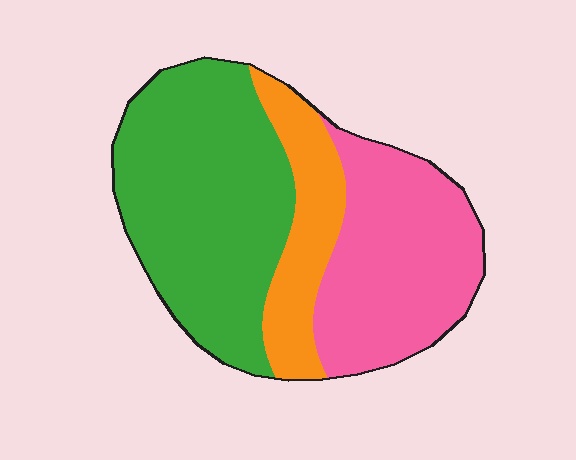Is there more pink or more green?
Green.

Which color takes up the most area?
Green, at roughly 45%.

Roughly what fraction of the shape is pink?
Pink covers 35% of the shape.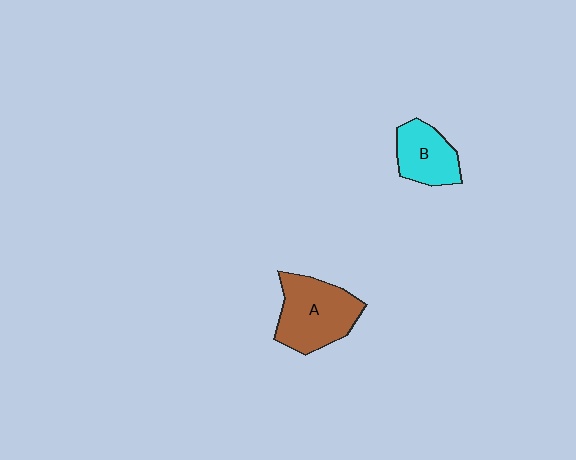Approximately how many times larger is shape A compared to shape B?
Approximately 1.5 times.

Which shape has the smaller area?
Shape B (cyan).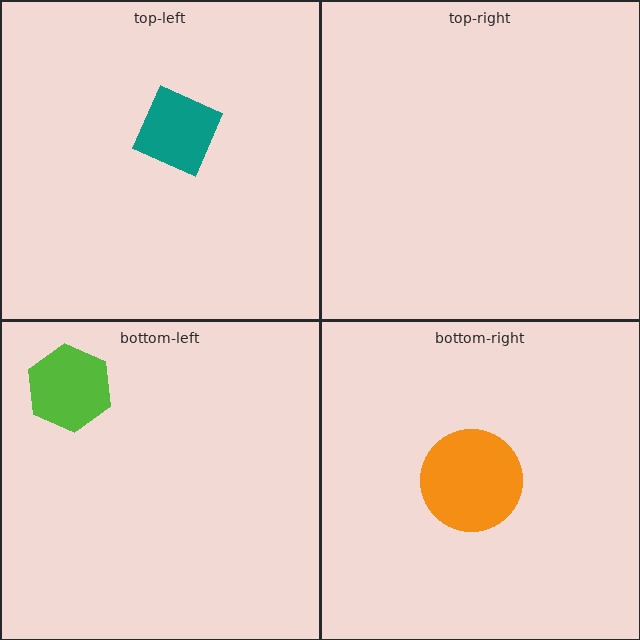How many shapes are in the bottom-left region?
1.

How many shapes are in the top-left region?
1.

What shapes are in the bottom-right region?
The orange circle.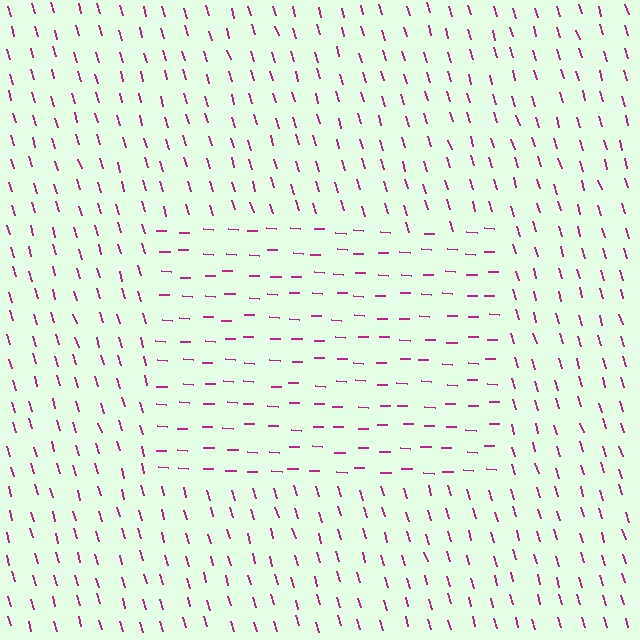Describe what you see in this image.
The image is filled with small magenta line segments. A rectangle region in the image has lines oriented differently from the surrounding lines, creating a visible texture boundary.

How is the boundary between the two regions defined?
The boundary is defined purely by a change in line orientation (approximately 71 degrees difference). All lines are the same color and thickness.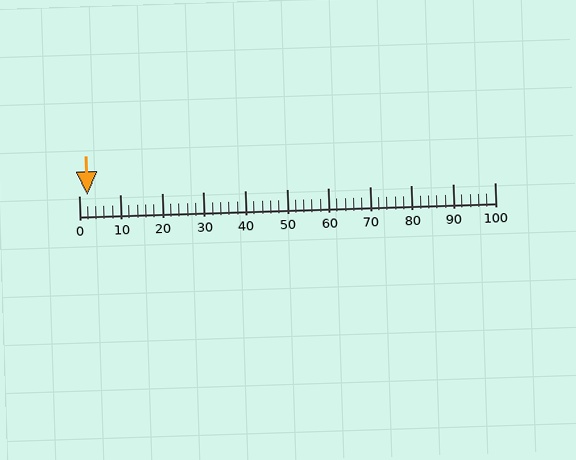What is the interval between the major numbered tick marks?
The major tick marks are spaced 10 units apart.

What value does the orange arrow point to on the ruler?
The orange arrow points to approximately 2.